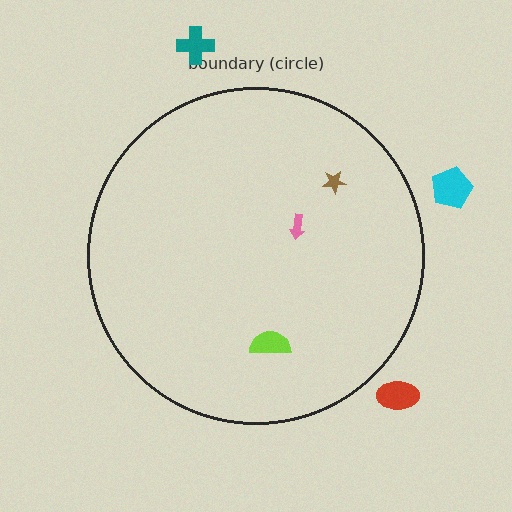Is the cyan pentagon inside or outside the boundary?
Outside.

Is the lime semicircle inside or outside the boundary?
Inside.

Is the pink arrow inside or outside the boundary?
Inside.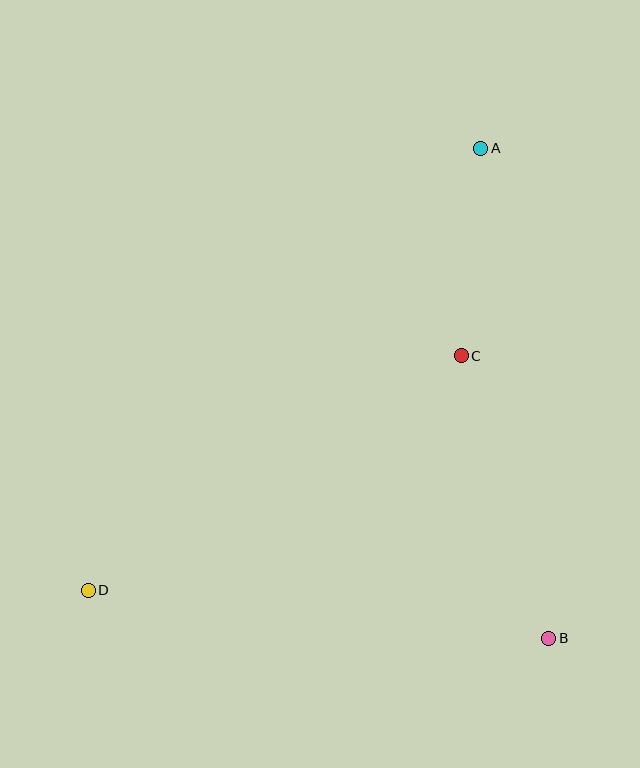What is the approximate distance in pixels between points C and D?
The distance between C and D is approximately 440 pixels.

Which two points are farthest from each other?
Points A and D are farthest from each other.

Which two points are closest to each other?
Points A and C are closest to each other.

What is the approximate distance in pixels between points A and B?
The distance between A and B is approximately 495 pixels.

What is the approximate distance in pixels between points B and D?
The distance between B and D is approximately 463 pixels.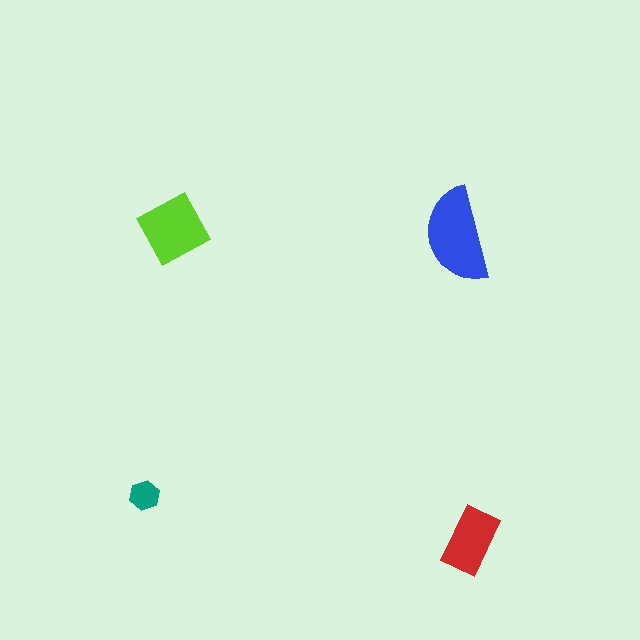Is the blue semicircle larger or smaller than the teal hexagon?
Larger.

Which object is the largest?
The blue semicircle.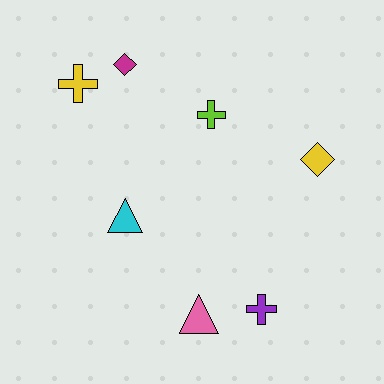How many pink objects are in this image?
There is 1 pink object.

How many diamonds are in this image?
There are 2 diamonds.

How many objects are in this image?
There are 7 objects.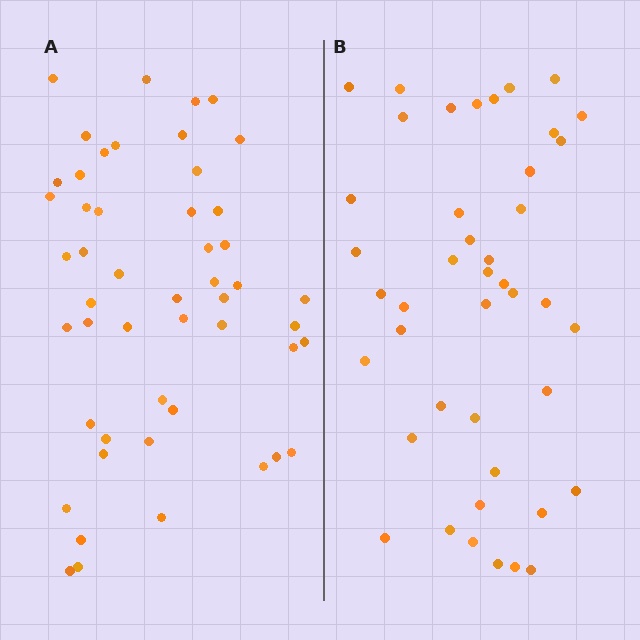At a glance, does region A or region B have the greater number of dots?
Region A (the left region) has more dots.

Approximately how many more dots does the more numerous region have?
Region A has roughly 8 or so more dots than region B.